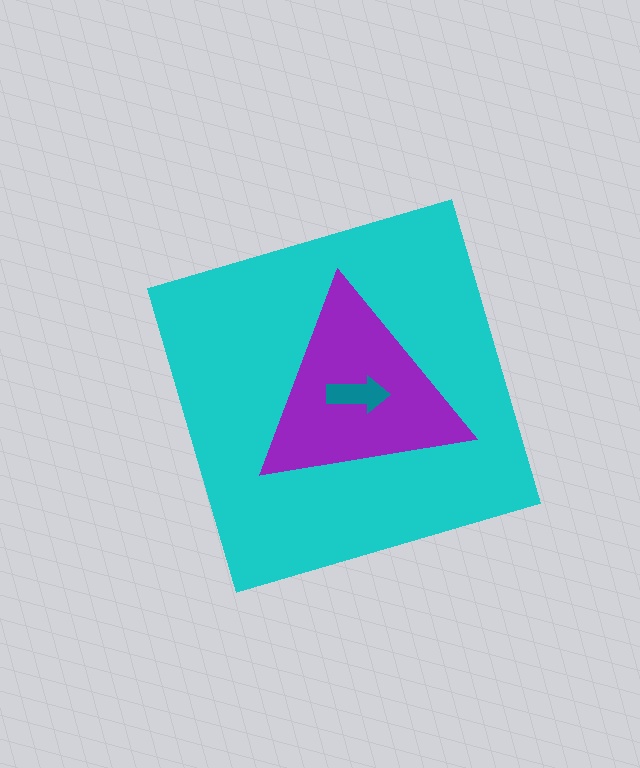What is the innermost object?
The teal arrow.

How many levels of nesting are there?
3.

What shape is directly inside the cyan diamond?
The purple triangle.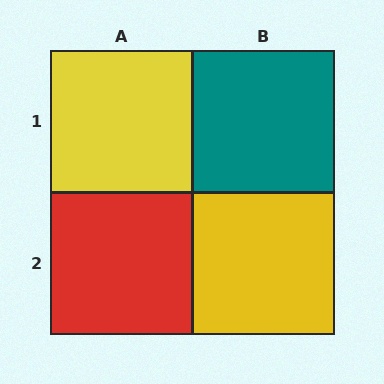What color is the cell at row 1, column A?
Yellow.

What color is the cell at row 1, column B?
Teal.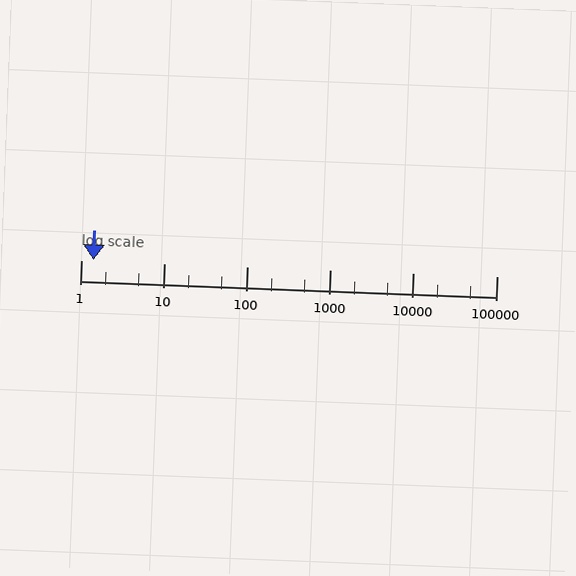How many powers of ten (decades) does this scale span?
The scale spans 5 decades, from 1 to 100000.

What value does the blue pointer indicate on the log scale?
The pointer indicates approximately 1.4.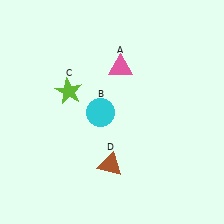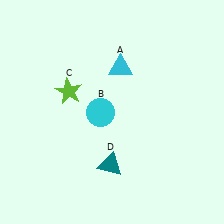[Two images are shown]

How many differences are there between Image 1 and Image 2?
There are 2 differences between the two images.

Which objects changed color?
A changed from pink to cyan. D changed from brown to teal.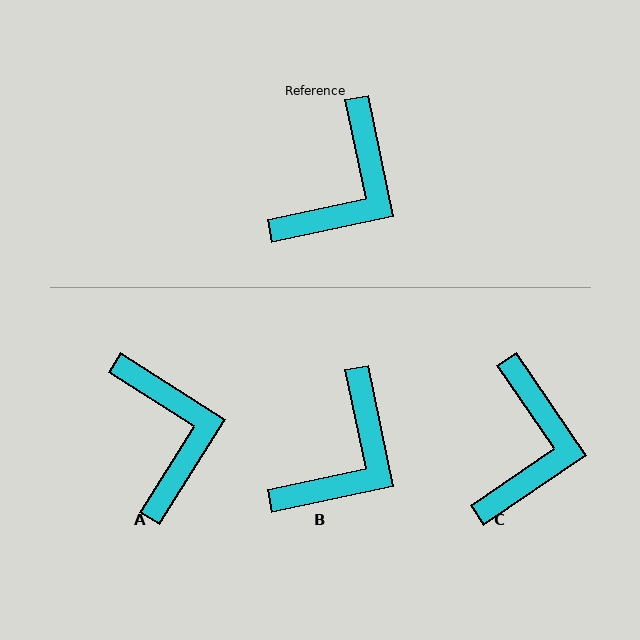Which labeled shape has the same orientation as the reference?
B.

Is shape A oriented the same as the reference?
No, it is off by about 46 degrees.